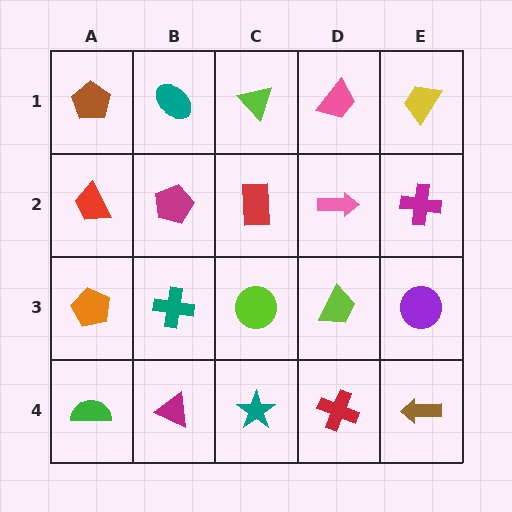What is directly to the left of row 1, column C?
A teal ellipse.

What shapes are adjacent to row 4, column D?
A lime trapezoid (row 3, column D), a teal star (row 4, column C), a brown arrow (row 4, column E).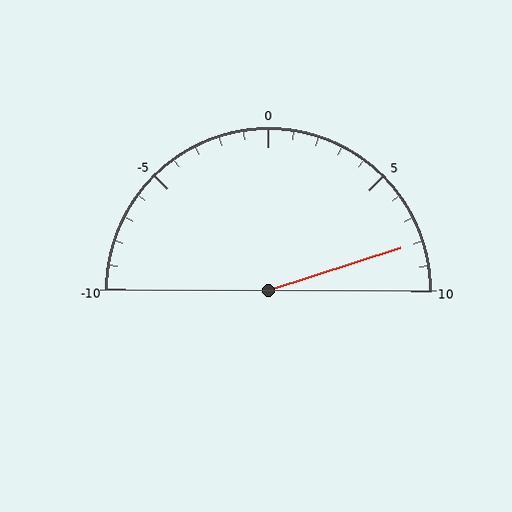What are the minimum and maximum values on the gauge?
The gauge ranges from -10 to 10.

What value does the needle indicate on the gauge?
The needle indicates approximately 8.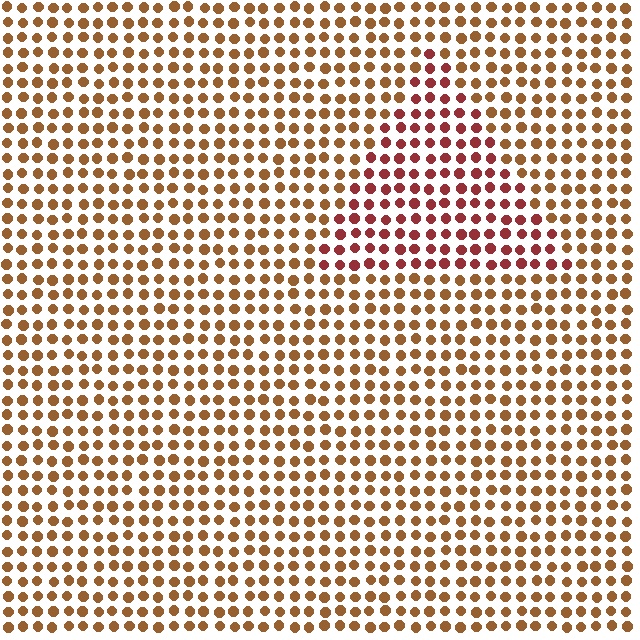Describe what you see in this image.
The image is filled with small brown elements in a uniform arrangement. A triangle-shaped region is visible where the elements are tinted to a slightly different hue, forming a subtle color boundary.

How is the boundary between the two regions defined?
The boundary is defined purely by a slight shift in hue (about 33 degrees). Spacing, size, and orientation are identical on both sides.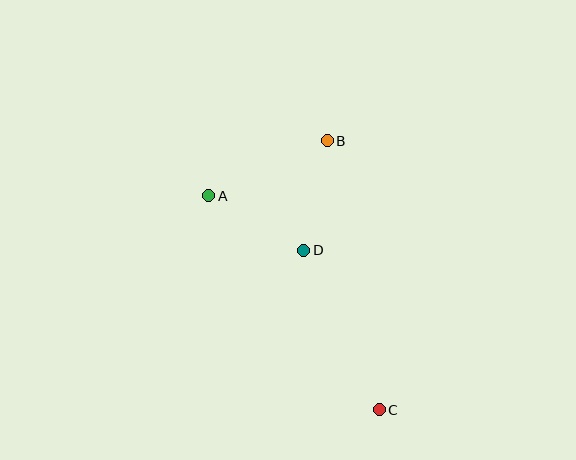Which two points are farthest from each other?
Points B and C are farthest from each other.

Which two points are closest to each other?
Points A and D are closest to each other.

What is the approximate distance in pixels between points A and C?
The distance between A and C is approximately 273 pixels.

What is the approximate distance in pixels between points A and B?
The distance between A and B is approximately 131 pixels.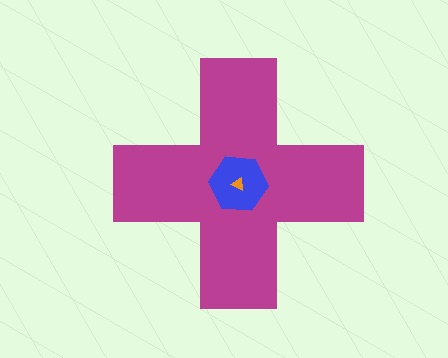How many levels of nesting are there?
3.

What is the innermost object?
The orange triangle.